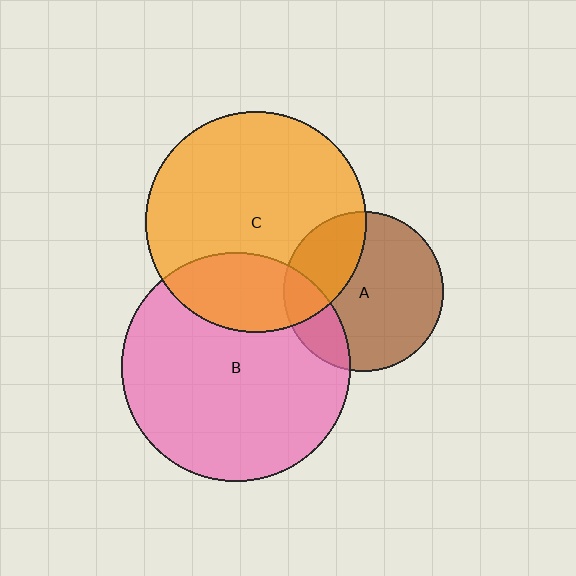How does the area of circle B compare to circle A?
Approximately 2.1 times.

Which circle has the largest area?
Circle B (pink).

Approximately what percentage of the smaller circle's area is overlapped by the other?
Approximately 20%.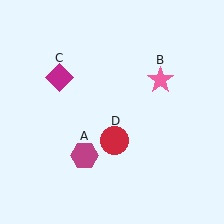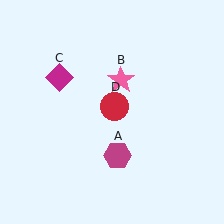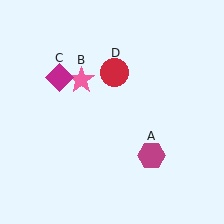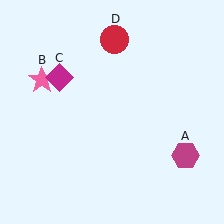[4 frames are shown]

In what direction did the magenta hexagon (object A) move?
The magenta hexagon (object A) moved right.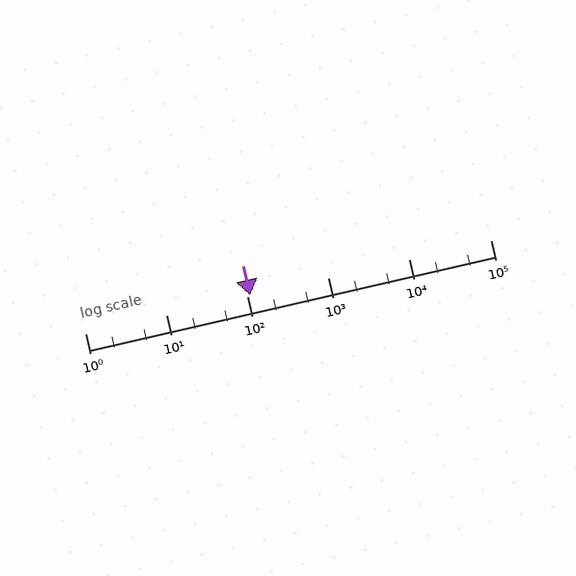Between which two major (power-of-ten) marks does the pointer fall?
The pointer is between 100 and 1000.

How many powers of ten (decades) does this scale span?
The scale spans 5 decades, from 1 to 100000.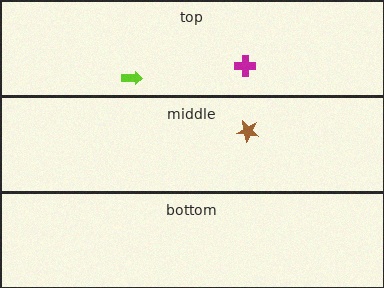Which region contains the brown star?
The middle region.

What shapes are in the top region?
The lime arrow, the magenta cross.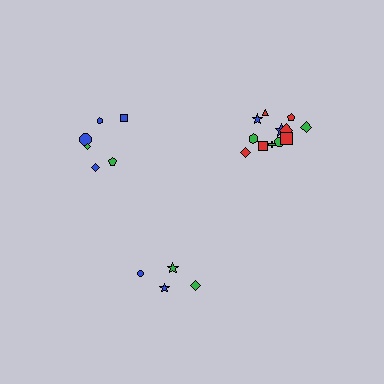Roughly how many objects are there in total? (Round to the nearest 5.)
Roughly 20 objects in total.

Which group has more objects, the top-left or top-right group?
The top-right group.